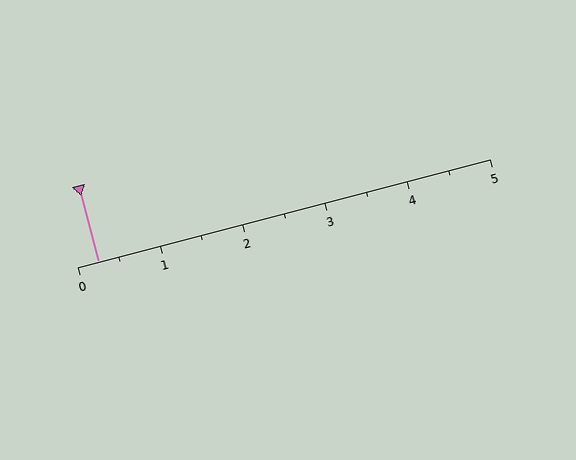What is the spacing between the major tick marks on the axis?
The major ticks are spaced 1 apart.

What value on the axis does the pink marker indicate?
The marker indicates approximately 0.2.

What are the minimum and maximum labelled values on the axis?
The axis runs from 0 to 5.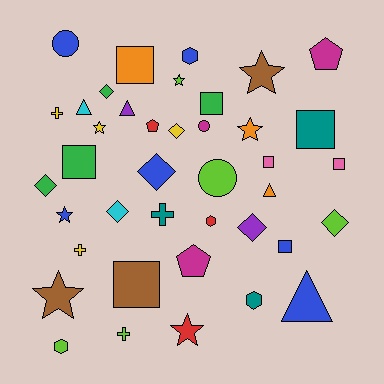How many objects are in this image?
There are 40 objects.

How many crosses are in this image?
There are 4 crosses.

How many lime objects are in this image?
There are 5 lime objects.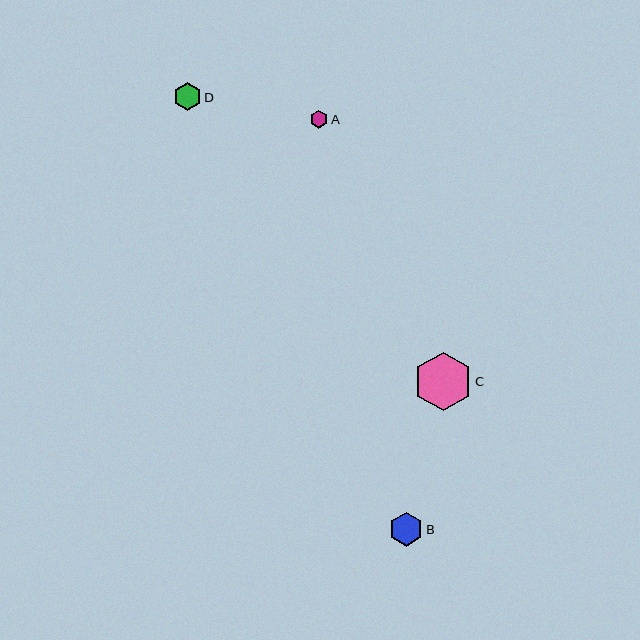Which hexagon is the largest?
Hexagon C is the largest with a size of approximately 58 pixels.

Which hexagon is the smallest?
Hexagon A is the smallest with a size of approximately 18 pixels.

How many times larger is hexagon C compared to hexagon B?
Hexagon C is approximately 1.7 times the size of hexagon B.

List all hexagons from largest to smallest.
From largest to smallest: C, B, D, A.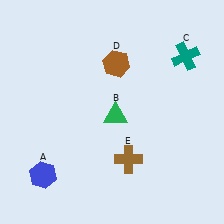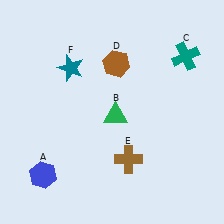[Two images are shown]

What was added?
A teal star (F) was added in Image 2.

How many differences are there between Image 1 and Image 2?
There is 1 difference between the two images.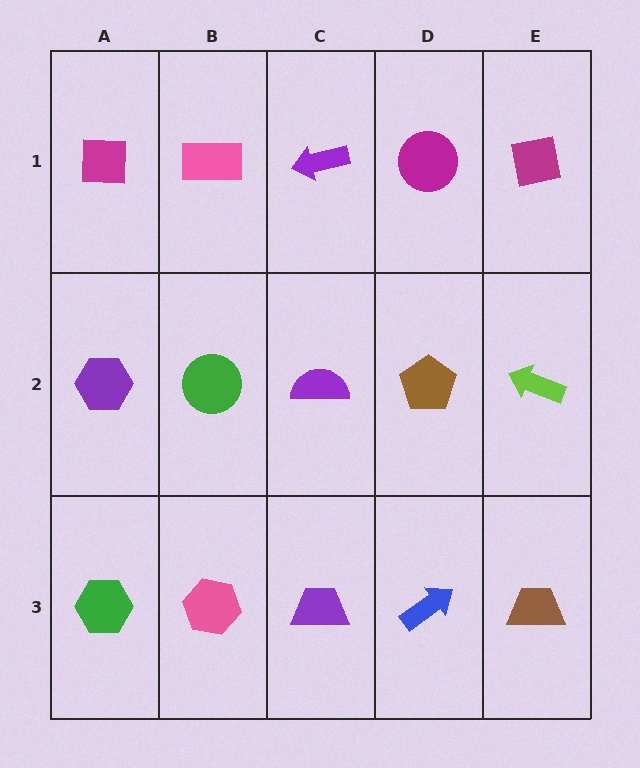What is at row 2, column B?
A green circle.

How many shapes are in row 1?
5 shapes.